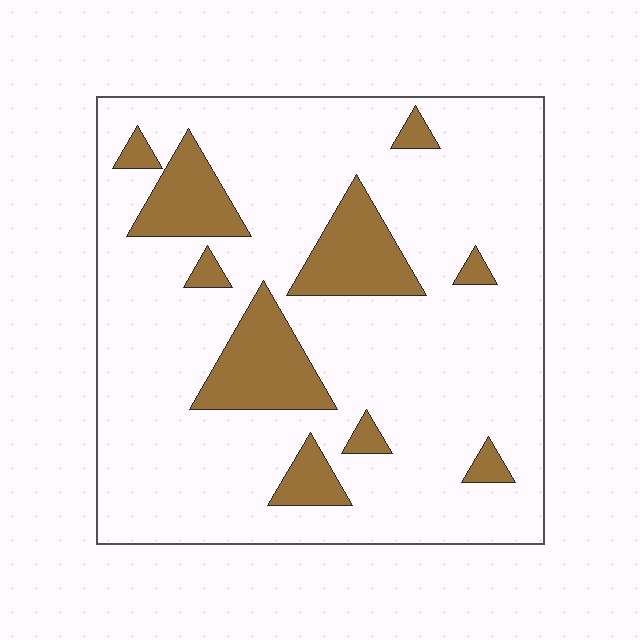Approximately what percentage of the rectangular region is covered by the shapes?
Approximately 20%.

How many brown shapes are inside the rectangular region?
10.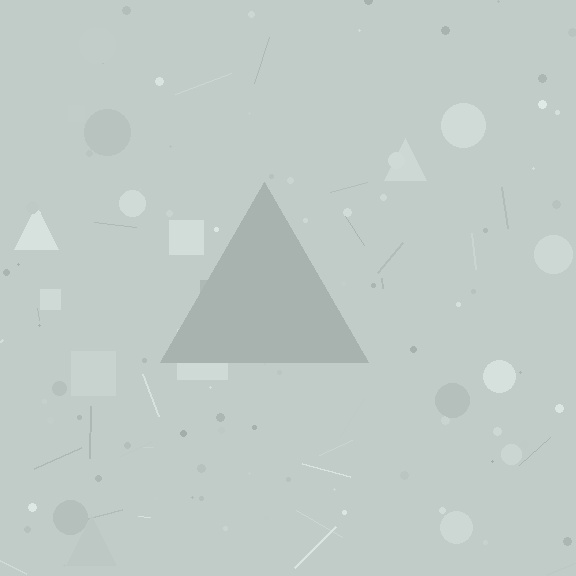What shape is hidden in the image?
A triangle is hidden in the image.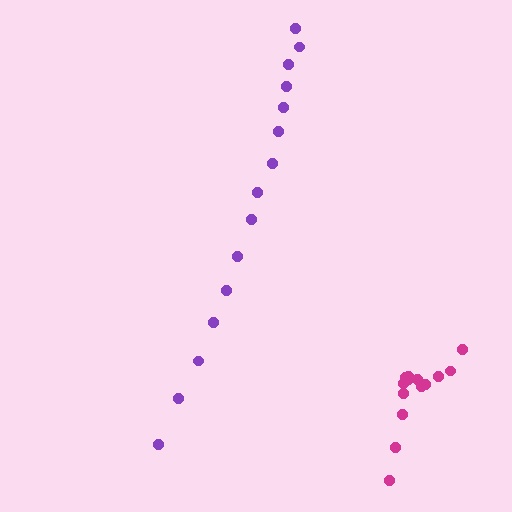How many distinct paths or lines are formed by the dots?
There are 2 distinct paths.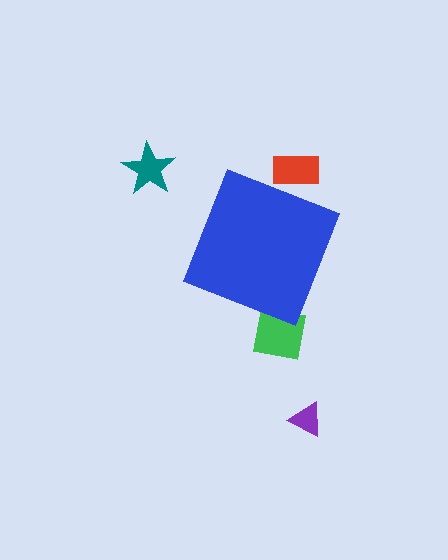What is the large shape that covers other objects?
A blue diamond.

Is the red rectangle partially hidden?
Yes, the red rectangle is partially hidden behind the blue diamond.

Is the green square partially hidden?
Yes, the green square is partially hidden behind the blue diamond.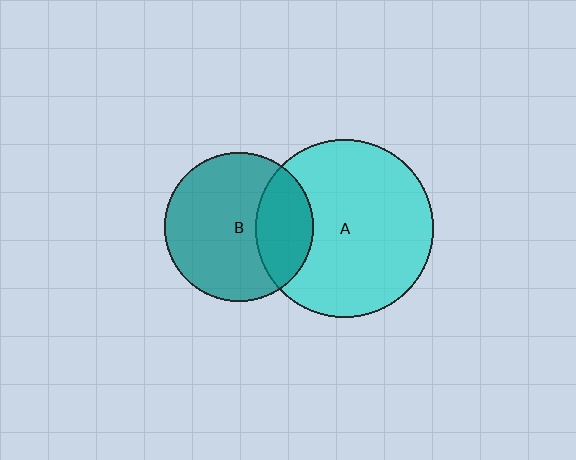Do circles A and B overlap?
Yes.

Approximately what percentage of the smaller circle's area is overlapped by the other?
Approximately 30%.